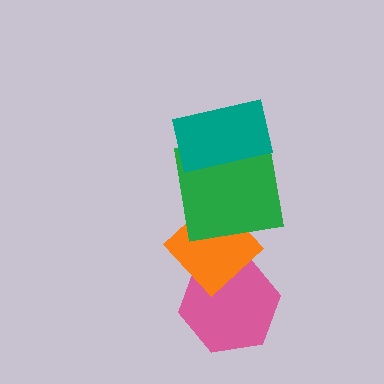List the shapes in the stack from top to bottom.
From top to bottom: the teal rectangle, the green square, the orange diamond, the pink hexagon.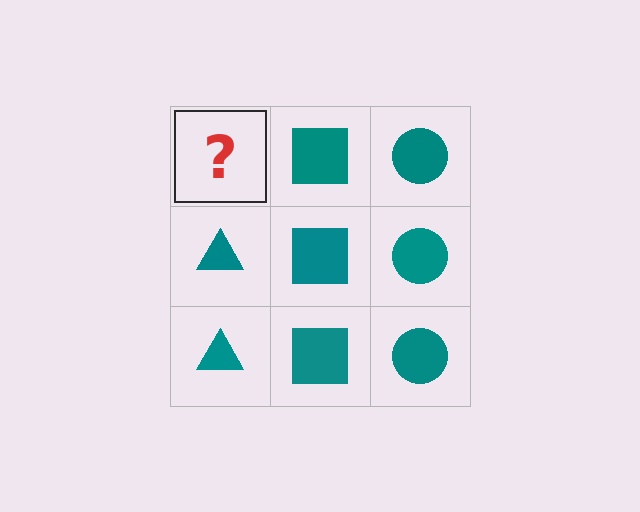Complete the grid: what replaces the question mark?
The question mark should be replaced with a teal triangle.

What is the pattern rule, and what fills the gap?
The rule is that each column has a consistent shape. The gap should be filled with a teal triangle.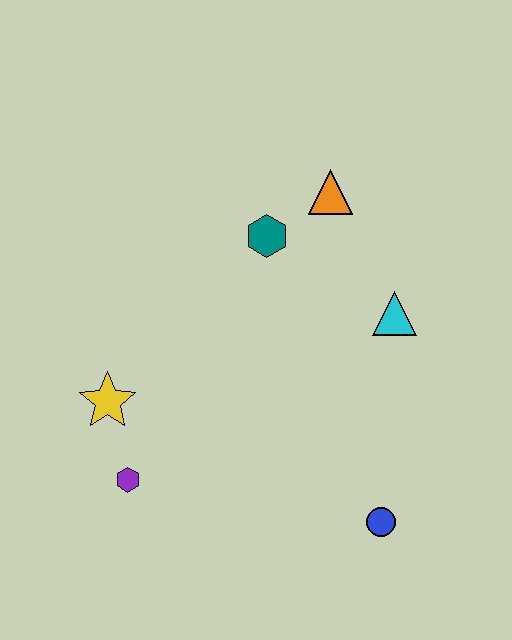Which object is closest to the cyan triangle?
The orange triangle is closest to the cyan triangle.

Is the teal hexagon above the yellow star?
Yes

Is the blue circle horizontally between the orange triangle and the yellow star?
No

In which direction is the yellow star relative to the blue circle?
The yellow star is to the left of the blue circle.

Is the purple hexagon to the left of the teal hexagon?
Yes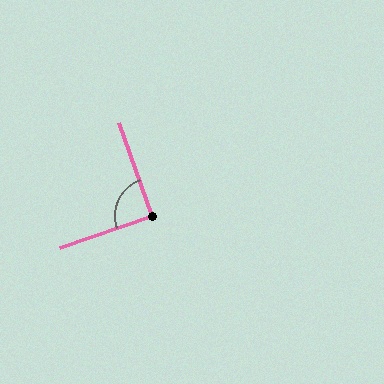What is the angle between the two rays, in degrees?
Approximately 89 degrees.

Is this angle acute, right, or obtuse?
It is approximately a right angle.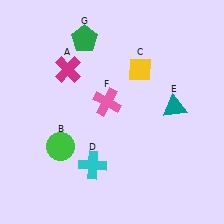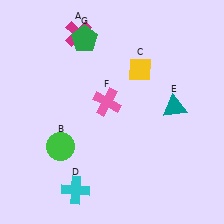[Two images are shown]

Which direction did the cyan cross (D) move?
The cyan cross (D) moved down.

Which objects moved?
The objects that moved are: the magenta cross (A), the cyan cross (D).